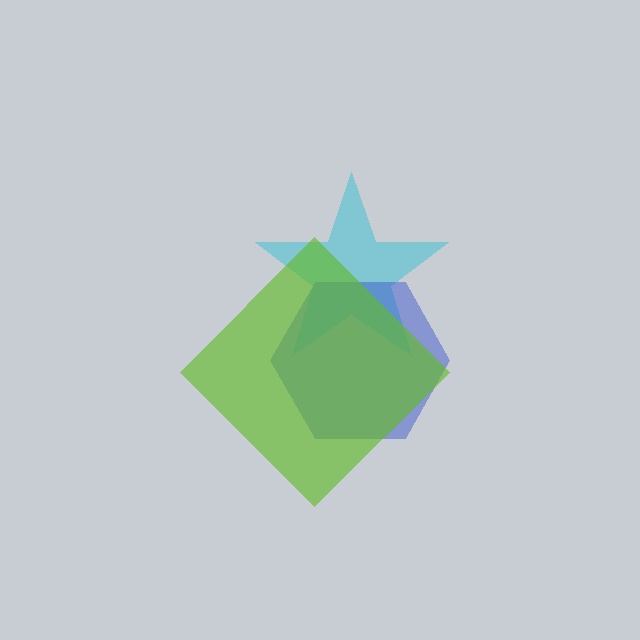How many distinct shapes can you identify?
There are 3 distinct shapes: a cyan star, a blue hexagon, a lime diamond.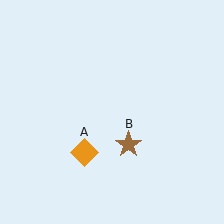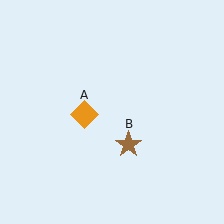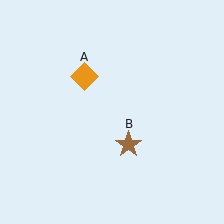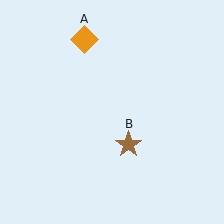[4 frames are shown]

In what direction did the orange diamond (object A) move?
The orange diamond (object A) moved up.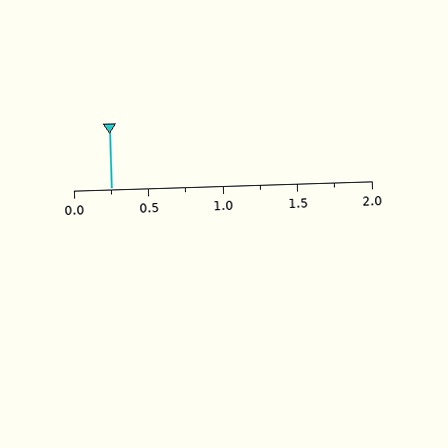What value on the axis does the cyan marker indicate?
The marker indicates approximately 0.25.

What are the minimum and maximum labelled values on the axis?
The axis runs from 0.0 to 2.0.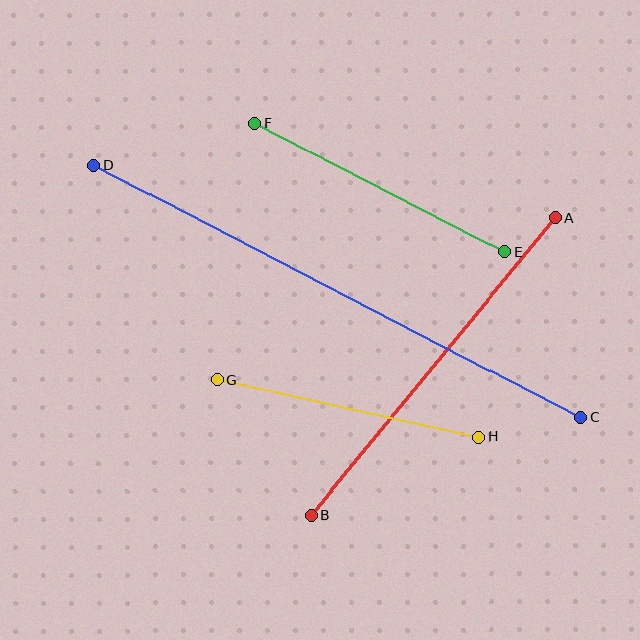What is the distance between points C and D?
The distance is approximately 549 pixels.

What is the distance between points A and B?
The distance is approximately 384 pixels.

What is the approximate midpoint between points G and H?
The midpoint is at approximately (348, 408) pixels.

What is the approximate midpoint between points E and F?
The midpoint is at approximately (380, 188) pixels.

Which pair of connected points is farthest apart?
Points C and D are farthest apart.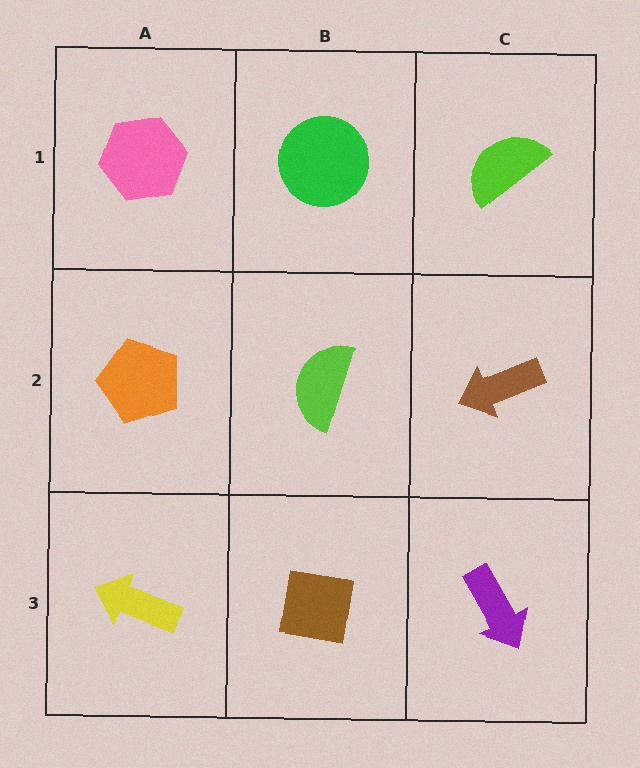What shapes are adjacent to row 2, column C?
A lime semicircle (row 1, column C), a purple arrow (row 3, column C), a lime semicircle (row 2, column B).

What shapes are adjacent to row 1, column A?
An orange pentagon (row 2, column A), a green circle (row 1, column B).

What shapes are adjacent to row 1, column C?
A brown arrow (row 2, column C), a green circle (row 1, column B).